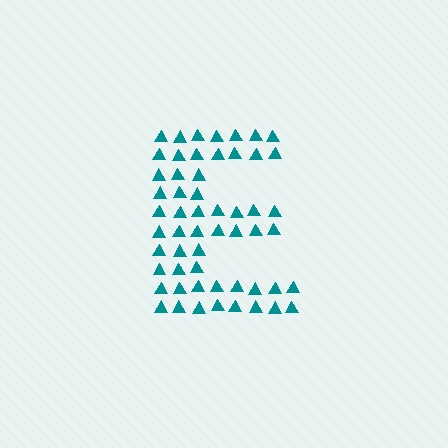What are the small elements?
The small elements are triangles.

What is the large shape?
The large shape is the letter E.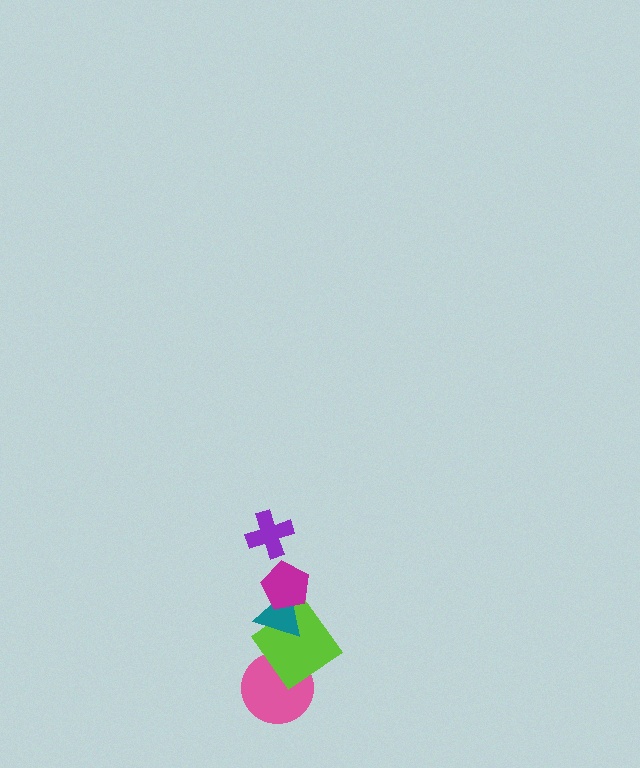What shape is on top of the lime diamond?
The teal triangle is on top of the lime diamond.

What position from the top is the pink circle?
The pink circle is 5th from the top.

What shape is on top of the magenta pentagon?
The purple cross is on top of the magenta pentagon.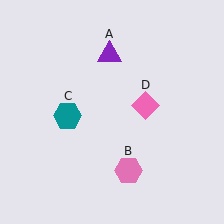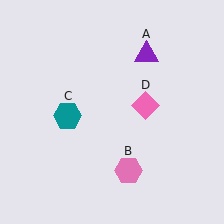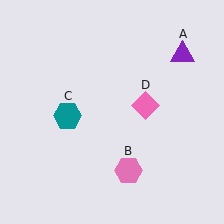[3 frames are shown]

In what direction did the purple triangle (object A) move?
The purple triangle (object A) moved right.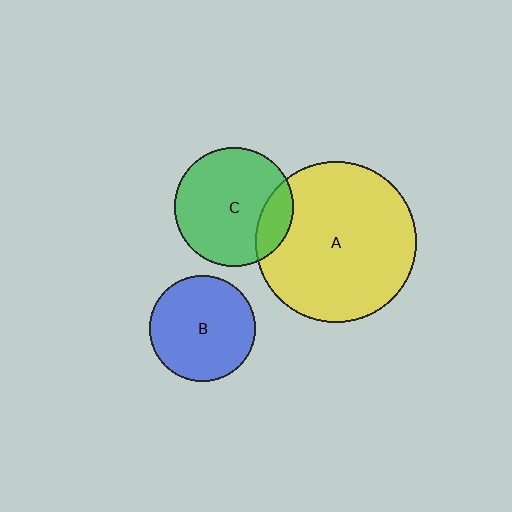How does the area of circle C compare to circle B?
Approximately 1.3 times.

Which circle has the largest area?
Circle A (yellow).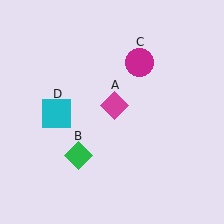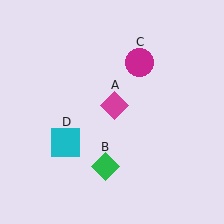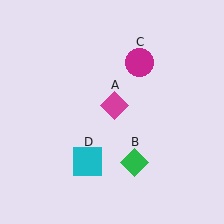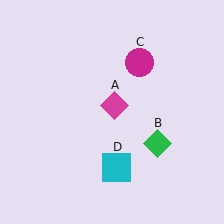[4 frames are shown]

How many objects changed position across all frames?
2 objects changed position: green diamond (object B), cyan square (object D).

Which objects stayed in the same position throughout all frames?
Magenta diamond (object A) and magenta circle (object C) remained stationary.